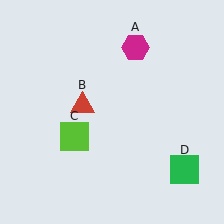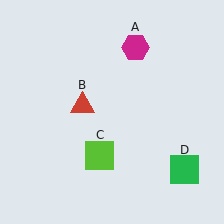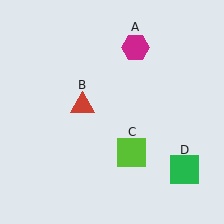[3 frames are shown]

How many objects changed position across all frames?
1 object changed position: lime square (object C).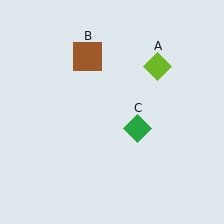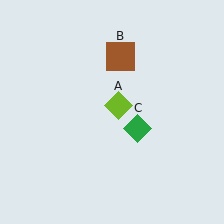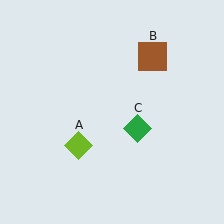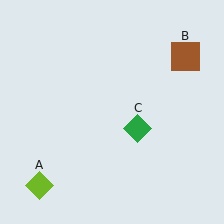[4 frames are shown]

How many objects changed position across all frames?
2 objects changed position: lime diamond (object A), brown square (object B).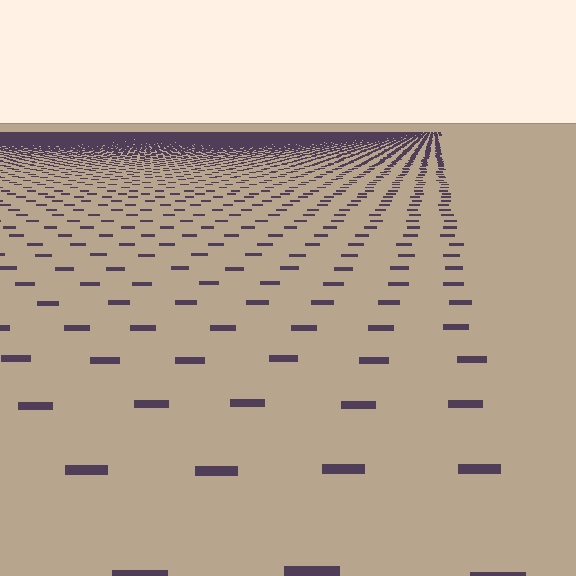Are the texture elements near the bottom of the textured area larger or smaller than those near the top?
Larger. Near the bottom, elements are closer to the viewer and appear at a bigger on-screen size.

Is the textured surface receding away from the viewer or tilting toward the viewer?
The surface is receding away from the viewer. Texture elements get smaller and denser toward the top.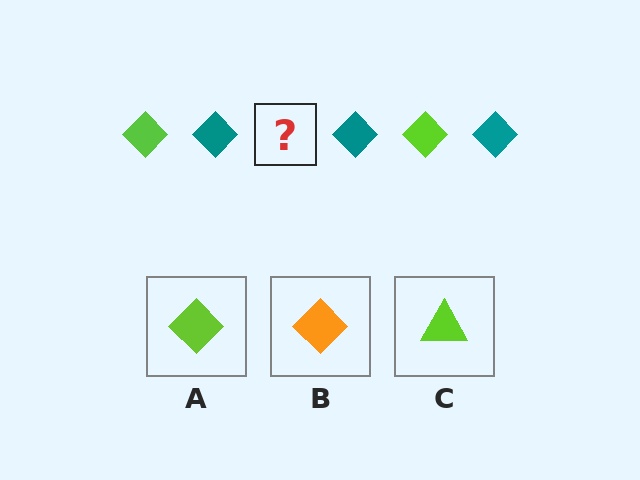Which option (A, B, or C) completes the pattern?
A.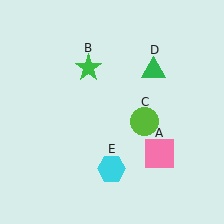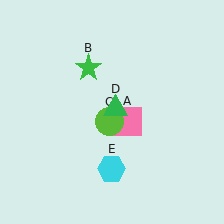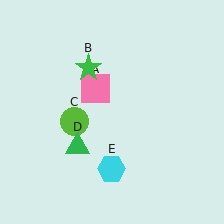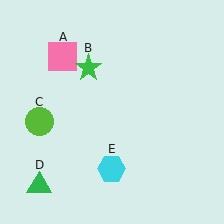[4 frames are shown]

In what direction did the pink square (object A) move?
The pink square (object A) moved up and to the left.